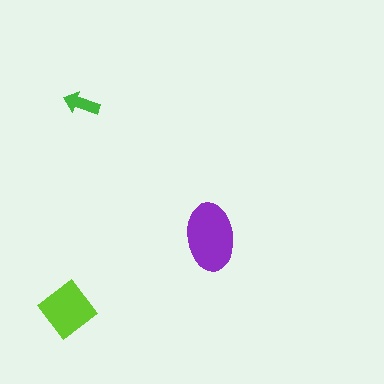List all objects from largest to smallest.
The purple ellipse, the lime diamond, the green arrow.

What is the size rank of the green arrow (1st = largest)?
3rd.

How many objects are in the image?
There are 3 objects in the image.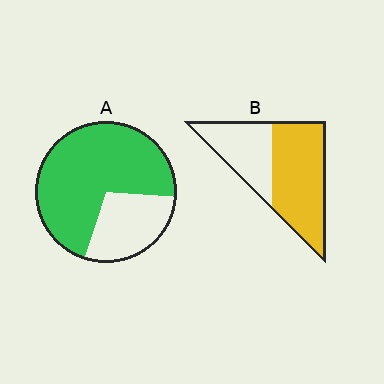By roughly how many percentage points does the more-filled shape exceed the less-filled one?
By roughly 10 percentage points (A over B).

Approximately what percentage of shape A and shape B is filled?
A is approximately 70% and B is approximately 60%.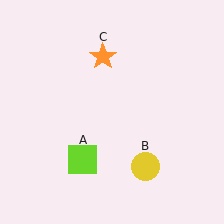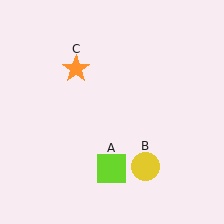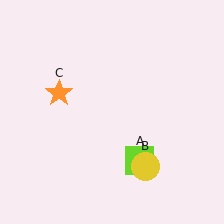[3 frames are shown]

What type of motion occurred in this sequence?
The lime square (object A), orange star (object C) rotated counterclockwise around the center of the scene.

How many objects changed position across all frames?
2 objects changed position: lime square (object A), orange star (object C).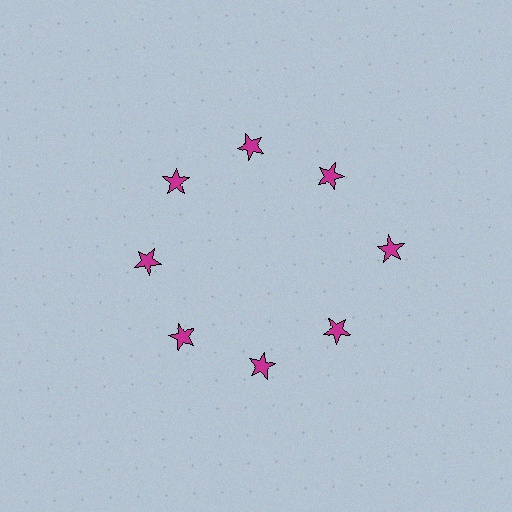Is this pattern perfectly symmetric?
No. The 8 magenta stars are arranged in a ring, but one element near the 3 o'clock position is pushed outward from the center, breaking the 8-fold rotational symmetry.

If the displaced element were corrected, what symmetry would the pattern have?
It would have 8-fold rotational symmetry — the pattern would map onto itself every 45 degrees.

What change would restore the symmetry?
The symmetry would be restored by moving it inward, back onto the ring so that all 8 stars sit at equal angles and equal distance from the center.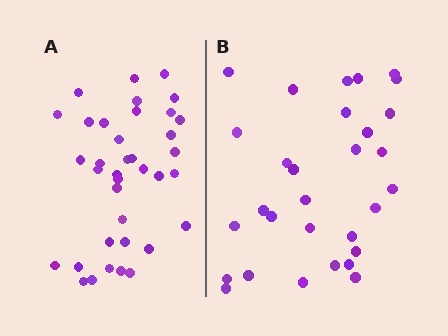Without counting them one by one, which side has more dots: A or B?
Region A (the left region) has more dots.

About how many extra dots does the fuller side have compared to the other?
Region A has roughly 8 or so more dots than region B.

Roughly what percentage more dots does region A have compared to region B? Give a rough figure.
About 25% more.